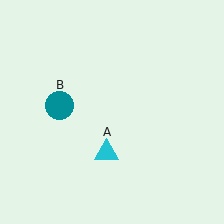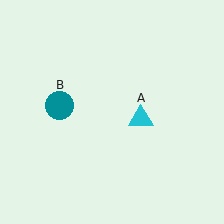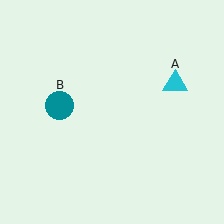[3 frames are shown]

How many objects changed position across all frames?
1 object changed position: cyan triangle (object A).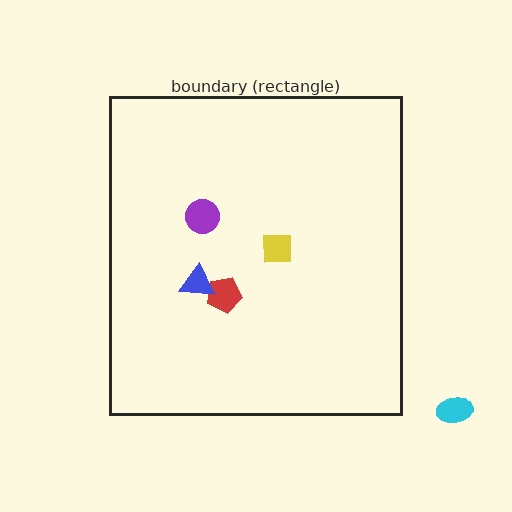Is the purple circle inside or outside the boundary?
Inside.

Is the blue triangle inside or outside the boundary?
Inside.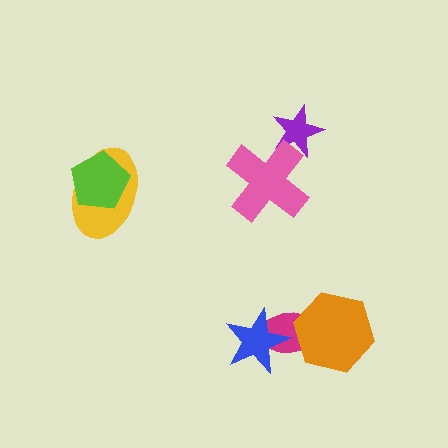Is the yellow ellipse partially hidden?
Yes, it is partially covered by another shape.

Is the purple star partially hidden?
Yes, it is partially covered by another shape.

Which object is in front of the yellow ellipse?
The lime pentagon is in front of the yellow ellipse.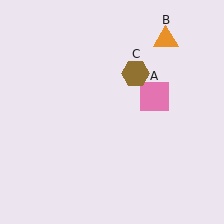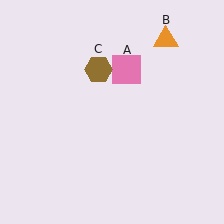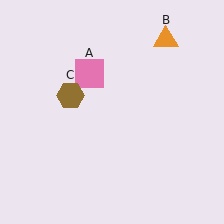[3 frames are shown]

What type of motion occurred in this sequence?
The pink square (object A), brown hexagon (object C) rotated counterclockwise around the center of the scene.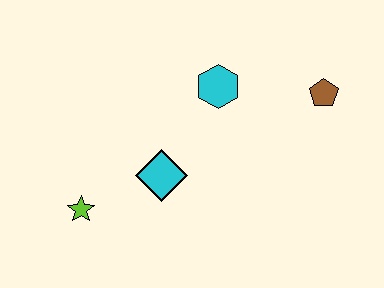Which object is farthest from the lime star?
The brown pentagon is farthest from the lime star.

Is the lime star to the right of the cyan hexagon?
No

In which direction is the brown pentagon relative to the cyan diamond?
The brown pentagon is to the right of the cyan diamond.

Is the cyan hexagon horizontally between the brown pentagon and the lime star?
Yes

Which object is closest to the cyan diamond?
The lime star is closest to the cyan diamond.